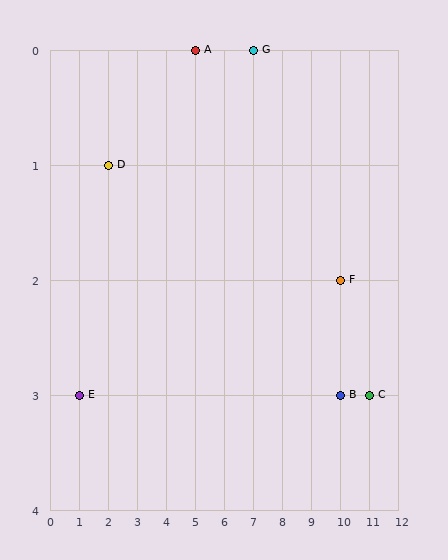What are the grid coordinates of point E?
Point E is at grid coordinates (1, 3).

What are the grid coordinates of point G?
Point G is at grid coordinates (7, 0).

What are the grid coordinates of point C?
Point C is at grid coordinates (11, 3).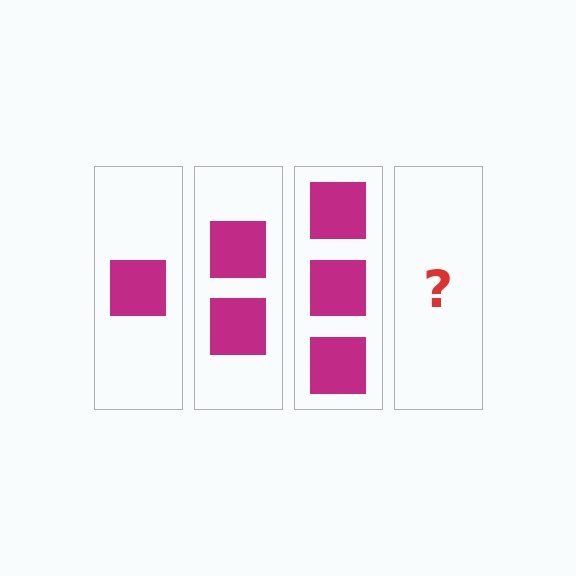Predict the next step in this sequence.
The next step is 4 squares.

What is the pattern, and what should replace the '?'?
The pattern is that each step adds one more square. The '?' should be 4 squares.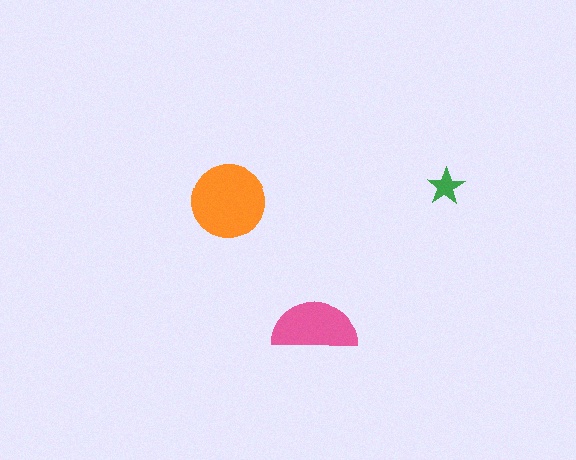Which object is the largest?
The orange circle.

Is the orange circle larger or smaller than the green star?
Larger.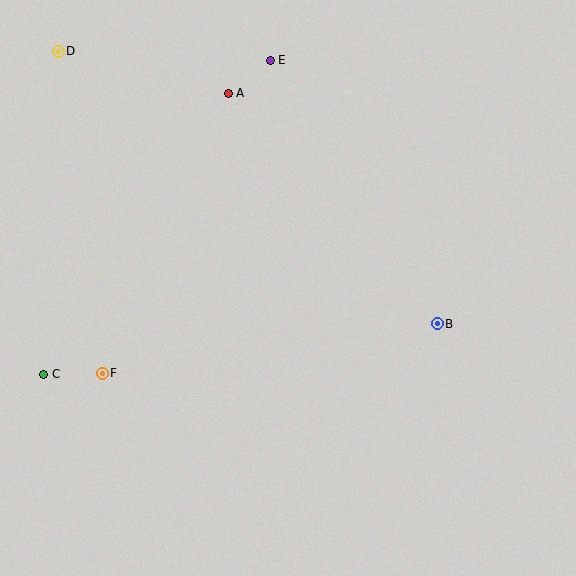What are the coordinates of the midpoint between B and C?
The midpoint between B and C is at (240, 349).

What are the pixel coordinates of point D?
Point D is at (58, 51).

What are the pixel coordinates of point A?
Point A is at (228, 93).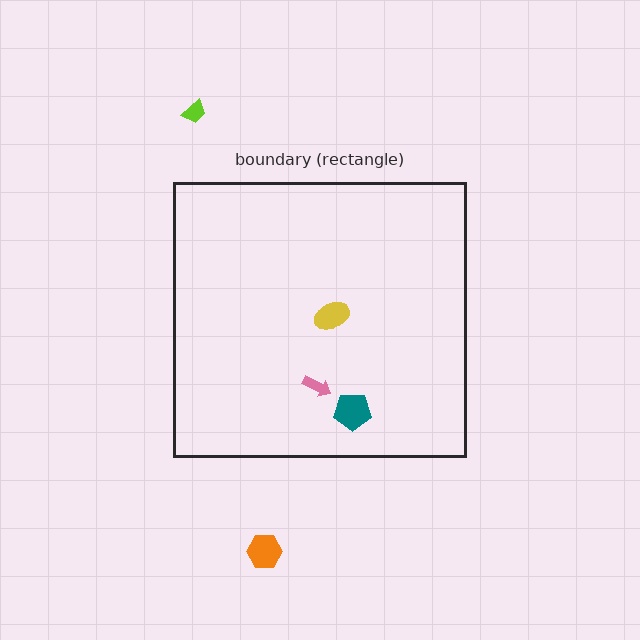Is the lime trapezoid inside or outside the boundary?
Outside.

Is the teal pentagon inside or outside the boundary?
Inside.